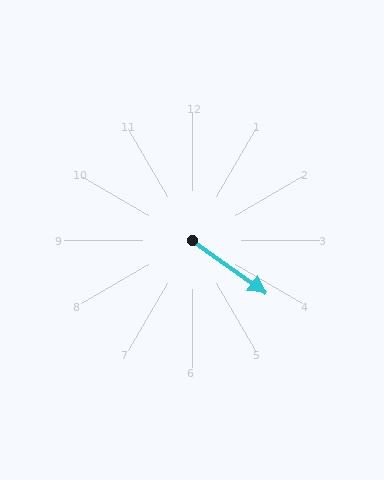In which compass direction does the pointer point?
Southeast.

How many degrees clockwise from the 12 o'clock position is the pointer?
Approximately 126 degrees.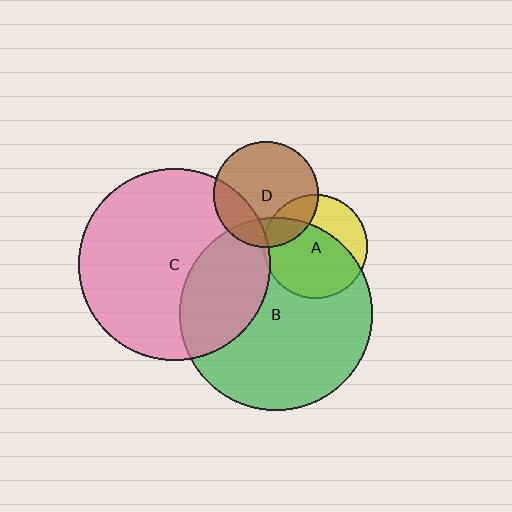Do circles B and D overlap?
Yes.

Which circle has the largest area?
Circle B (green).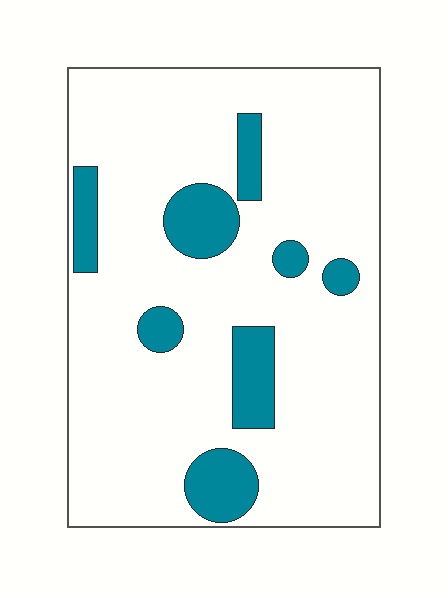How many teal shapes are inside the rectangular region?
8.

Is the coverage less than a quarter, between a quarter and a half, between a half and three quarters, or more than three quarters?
Less than a quarter.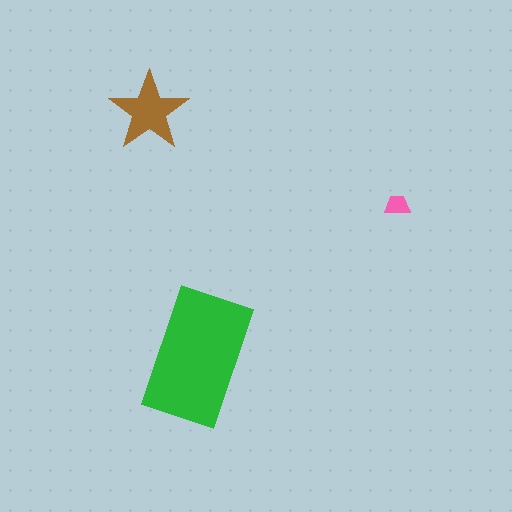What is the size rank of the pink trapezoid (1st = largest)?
3rd.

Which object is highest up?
The brown star is topmost.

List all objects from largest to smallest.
The green rectangle, the brown star, the pink trapezoid.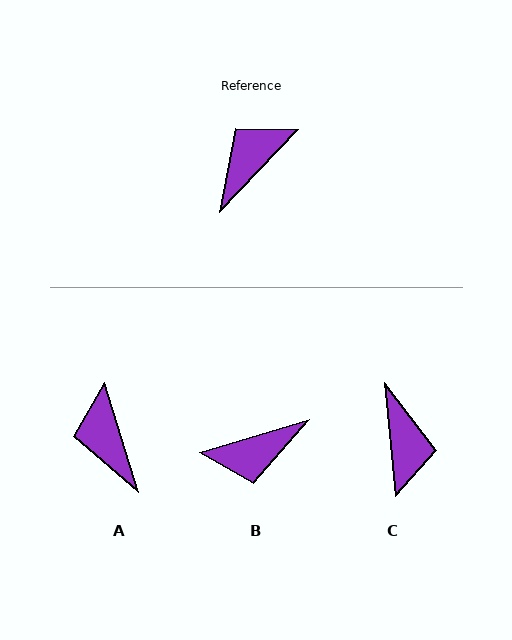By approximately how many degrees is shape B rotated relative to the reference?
Approximately 150 degrees counter-clockwise.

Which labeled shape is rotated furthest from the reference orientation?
B, about 150 degrees away.